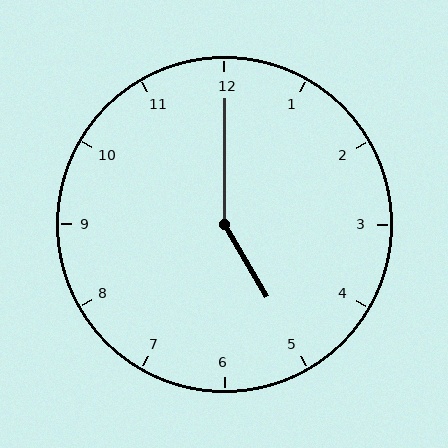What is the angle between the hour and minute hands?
Approximately 150 degrees.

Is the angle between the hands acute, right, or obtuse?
It is obtuse.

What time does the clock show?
5:00.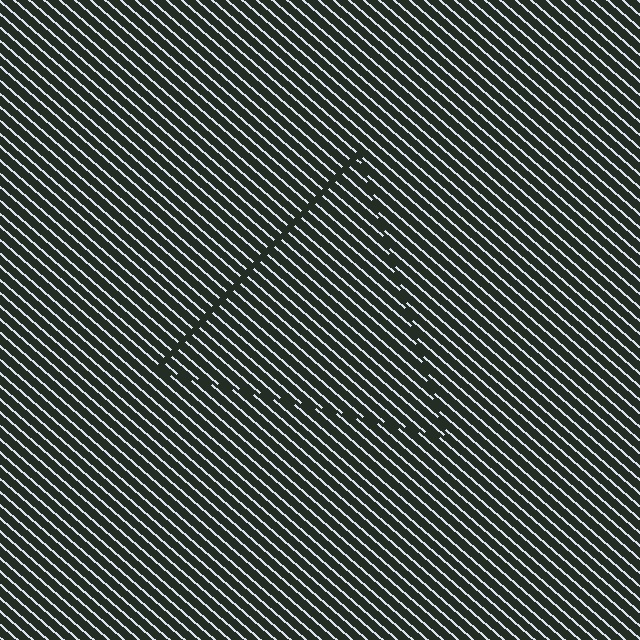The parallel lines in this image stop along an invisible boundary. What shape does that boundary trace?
An illusory triangle. The interior of the shape contains the same grating, shifted by half a period — the contour is defined by the phase discontinuity where line-ends from the inner and outer gratings abut.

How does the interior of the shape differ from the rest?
The interior of the shape contains the same grating, shifted by half a period — the contour is defined by the phase discontinuity where line-ends from the inner and outer gratings abut.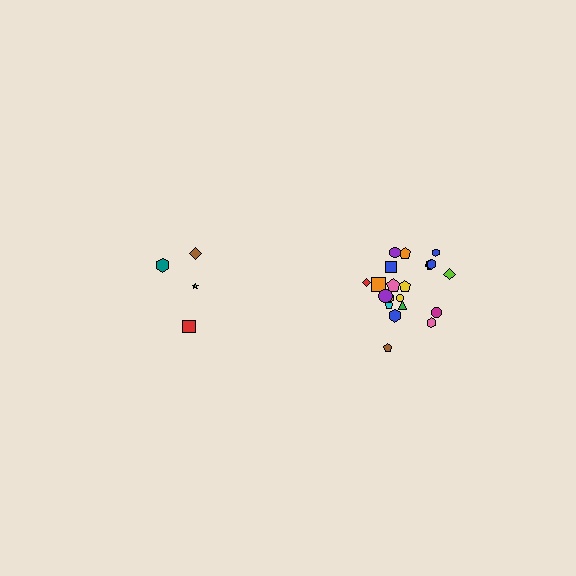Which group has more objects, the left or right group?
The right group.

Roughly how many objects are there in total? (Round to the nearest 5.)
Roughly 25 objects in total.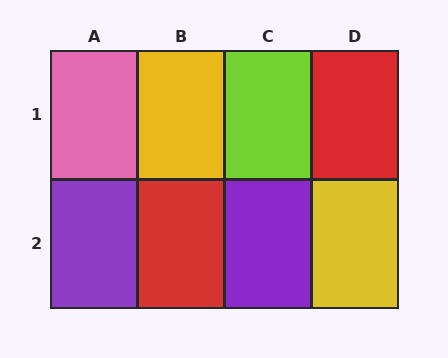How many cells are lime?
1 cell is lime.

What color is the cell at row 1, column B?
Yellow.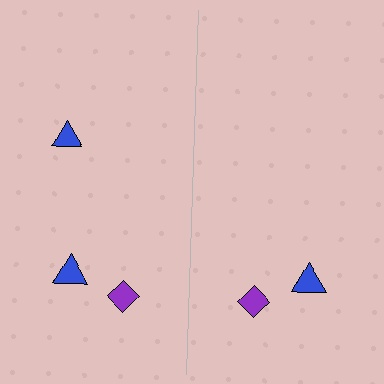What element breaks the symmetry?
A blue triangle is missing from the right side.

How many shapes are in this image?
There are 5 shapes in this image.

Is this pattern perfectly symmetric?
No, the pattern is not perfectly symmetric. A blue triangle is missing from the right side.